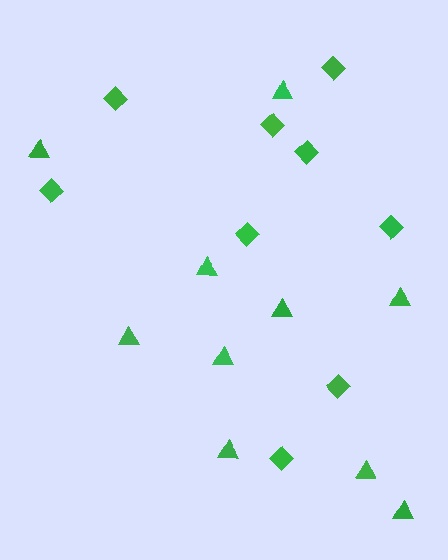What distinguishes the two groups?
There are 2 groups: one group of diamonds (9) and one group of triangles (10).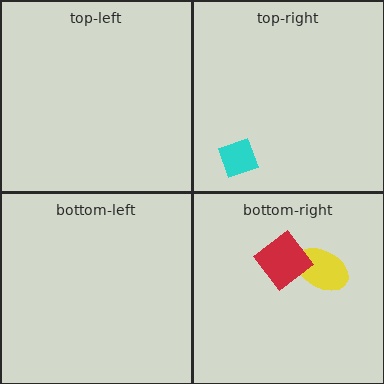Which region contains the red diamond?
The bottom-right region.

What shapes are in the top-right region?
The cyan diamond.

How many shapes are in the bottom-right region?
2.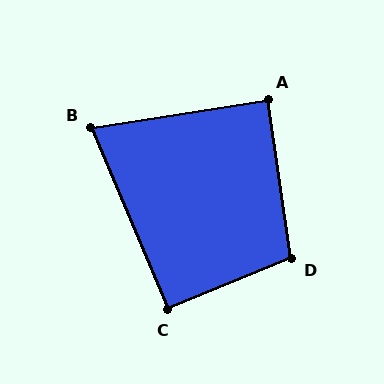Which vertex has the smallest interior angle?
B, at approximately 76 degrees.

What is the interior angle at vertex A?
Approximately 89 degrees (approximately right).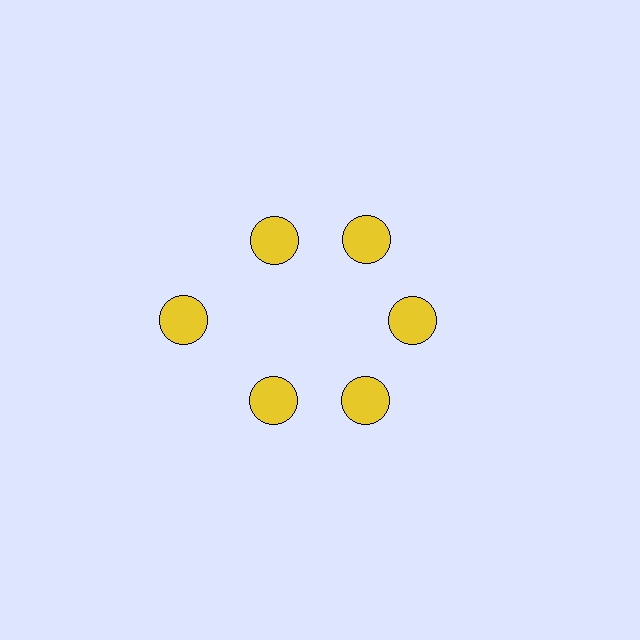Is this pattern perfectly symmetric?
No. The 6 yellow circles are arranged in a ring, but one element near the 9 o'clock position is pushed outward from the center, breaking the 6-fold rotational symmetry.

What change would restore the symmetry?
The symmetry would be restored by moving it inward, back onto the ring so that all 6 circles sit at equal angles and equal distance from the center.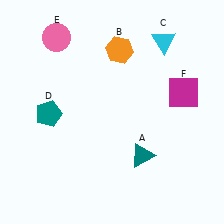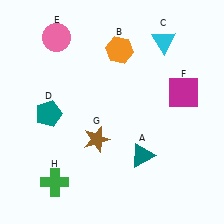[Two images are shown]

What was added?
A brown star (G), a green cross (H) were added in Image 2.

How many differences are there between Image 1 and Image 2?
There are 2 differences between the two images.